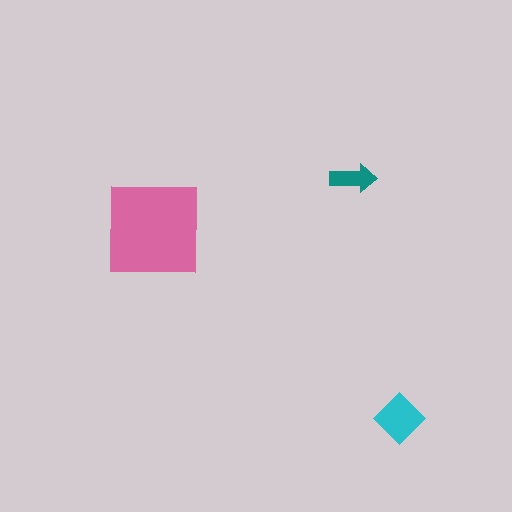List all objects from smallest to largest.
The teal arrow, the cyan diamond, the pink square.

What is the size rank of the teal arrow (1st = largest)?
3rd.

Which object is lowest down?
The cyan diamond is bottommost.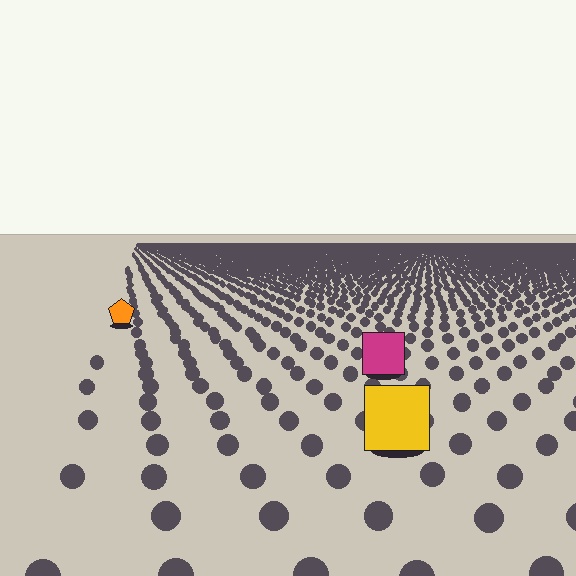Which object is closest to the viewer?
The yellow square is closest. The texture marks near it are larger and more spread out.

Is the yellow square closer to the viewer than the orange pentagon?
Yes. The yellow square is closer — you can tell from the texture gradient: the ground texture is coarser near it.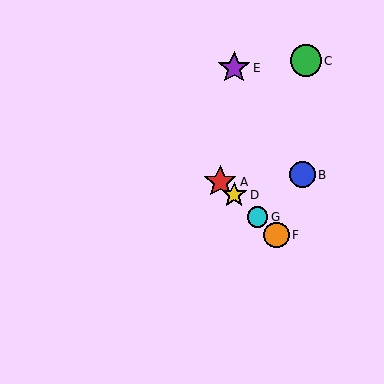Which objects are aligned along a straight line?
Objects A, D, F, G are aligned along a straight line.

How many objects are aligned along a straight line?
4 objects (A, D, F, G) are aligned along a straight line.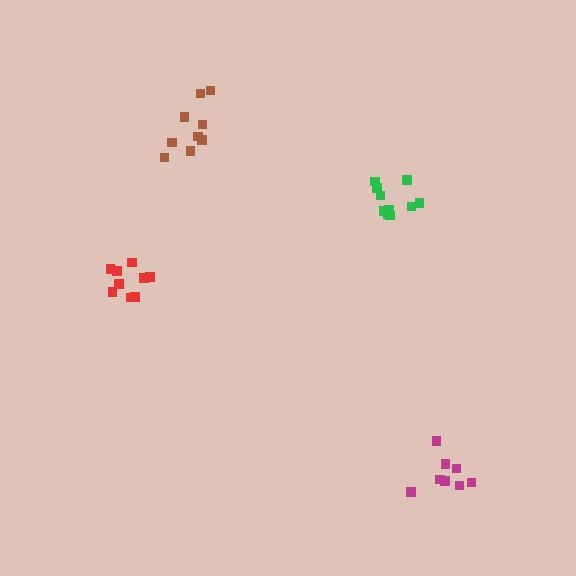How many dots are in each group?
Group 1: 10 dots, Group 2: 8 dots, Group 3: 9 dots, Group 4: 9 dots (36 total).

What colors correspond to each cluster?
The clusters are colored: green, magenta, brown, red.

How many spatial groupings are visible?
There are 4 spatial groupings.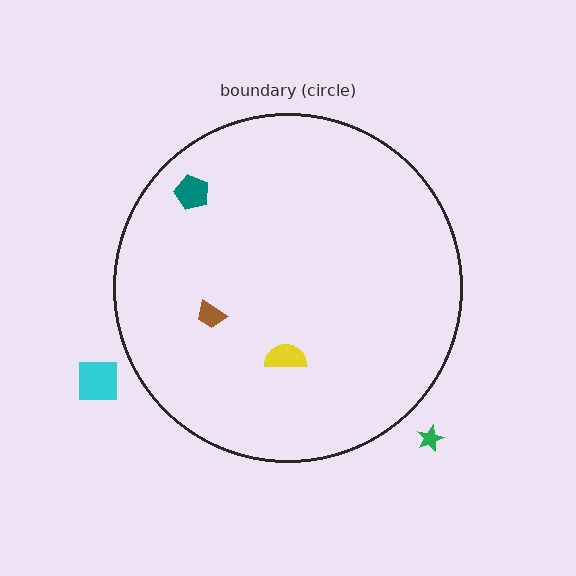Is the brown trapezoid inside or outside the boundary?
Inside.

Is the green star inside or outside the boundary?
Outside.